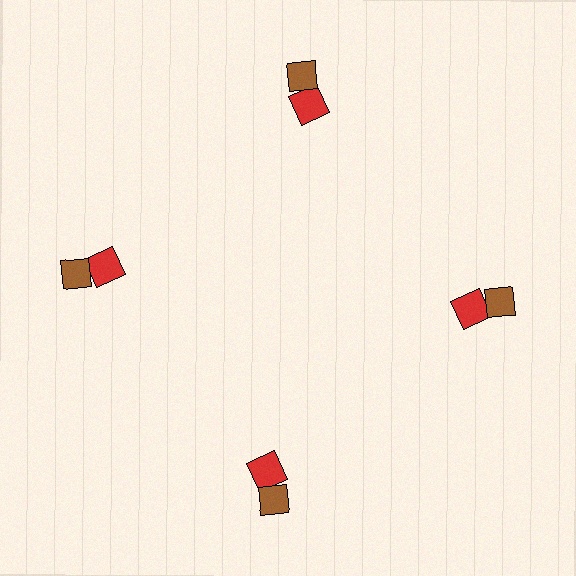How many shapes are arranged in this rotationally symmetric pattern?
There are 8 shapes, arranged in 4 groups of 2.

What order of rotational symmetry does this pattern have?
This pattern has 4-fold rotational symmetry.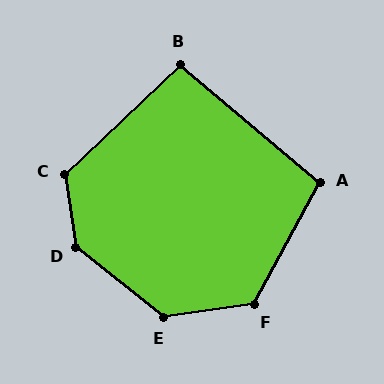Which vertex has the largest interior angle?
D, at approximately 138 degrees.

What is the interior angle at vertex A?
Approximately 102 degrees (obtuse).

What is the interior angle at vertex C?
Approximately 125 degrees (obtuse).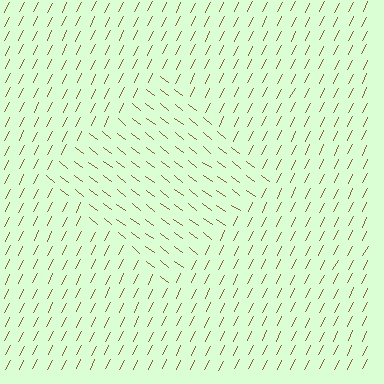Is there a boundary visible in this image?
Yes, there is a texture boundary formed by a change in line orientation.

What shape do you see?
I see a diamond.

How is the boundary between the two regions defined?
The boundary is defined purely by a change in line orientation (approximately 79 degrees difference). All lines are the same color and thickness.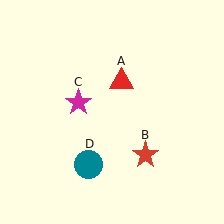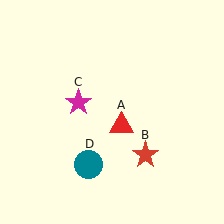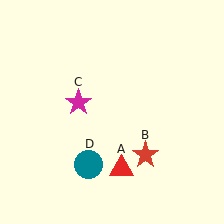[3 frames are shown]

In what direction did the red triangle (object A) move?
The red triangle (object A) moved down.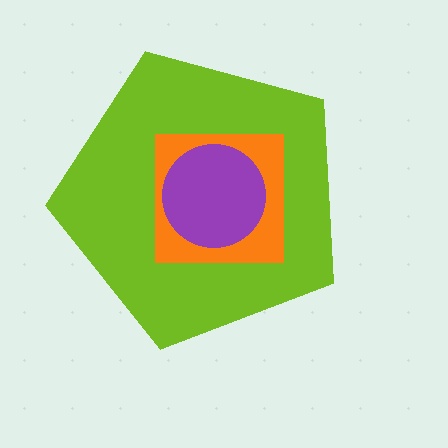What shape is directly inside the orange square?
The purple circle.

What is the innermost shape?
The purple circle.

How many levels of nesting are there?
3.